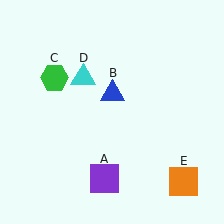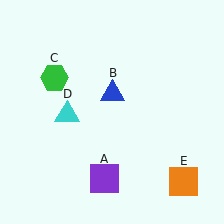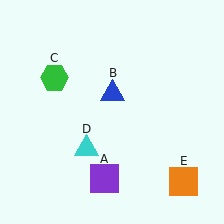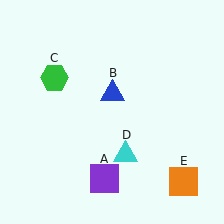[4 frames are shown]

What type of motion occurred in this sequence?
The cyan triangle (object D) rotated counterclockwise around the center of the scene.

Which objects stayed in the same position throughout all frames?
Purple square (object A) and blue triangle (object B) and green hexagon (object C) and orange square (object E) remained stationary.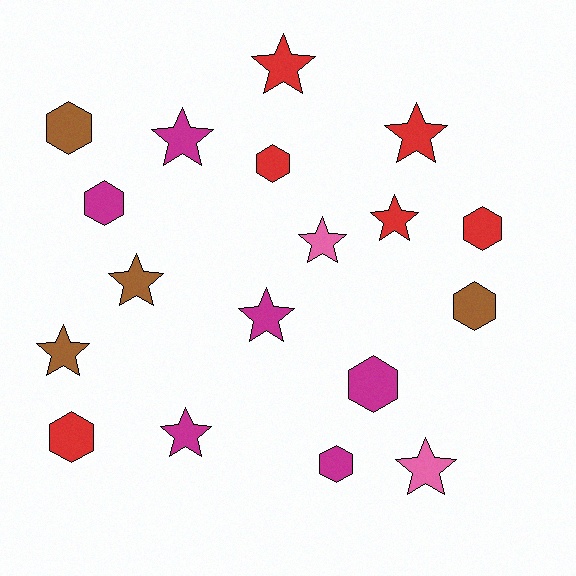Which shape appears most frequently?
Star, with 10 objects.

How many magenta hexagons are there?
There are 3 magenta hexagons.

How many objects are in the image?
There are 18 objects.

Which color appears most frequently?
Magenta, with 6 objects.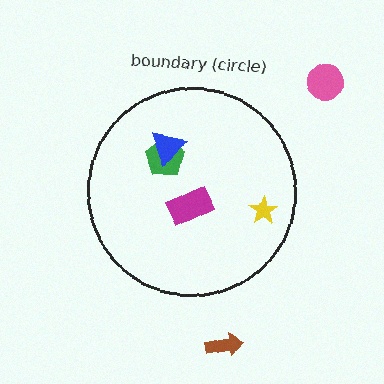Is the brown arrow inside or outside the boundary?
Outside.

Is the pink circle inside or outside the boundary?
Outside.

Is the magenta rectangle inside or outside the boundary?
Inside.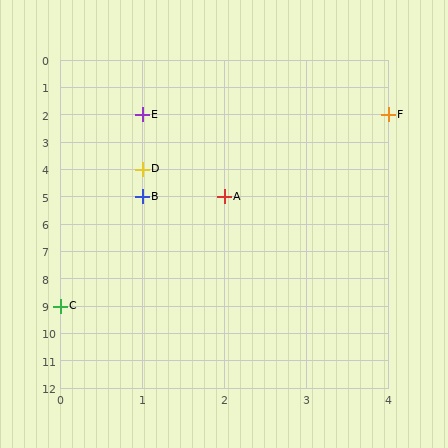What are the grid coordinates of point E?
Point E is at grid coordinates (1, 2).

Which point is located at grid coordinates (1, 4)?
Point D is at (1, 4).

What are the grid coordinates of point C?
Point C is at grid coordinates (0, 9).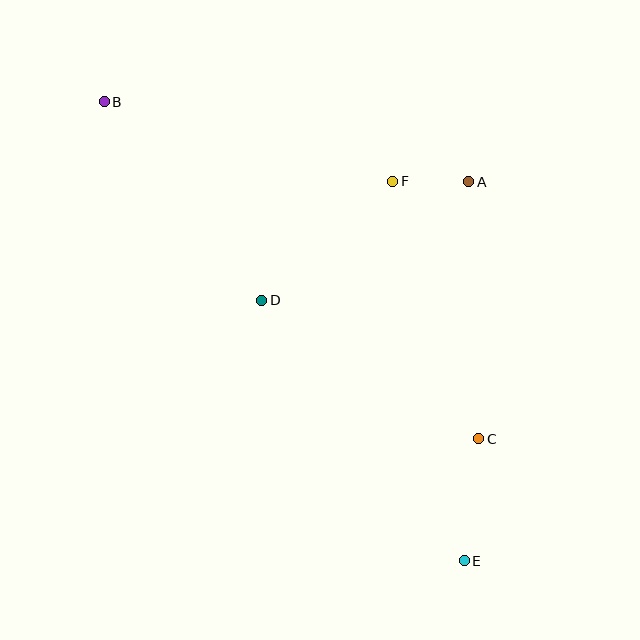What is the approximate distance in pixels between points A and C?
The distance between A and C is approximately 257 pixels.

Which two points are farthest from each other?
Points B and E are farthest from each other.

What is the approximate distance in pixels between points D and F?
The distance between D and F is approximately 177 pixels.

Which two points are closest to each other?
Points A and F are closest to each other.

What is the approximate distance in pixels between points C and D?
The distance between C and D is approximately 257 pixels.